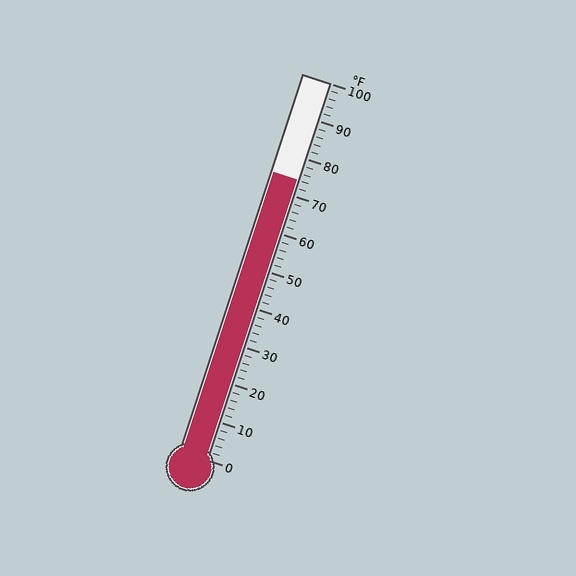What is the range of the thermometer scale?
The thermometer scale ranges from 0°F to 100°F.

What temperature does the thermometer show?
The thermometer shows approximately 74°F.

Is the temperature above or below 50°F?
The temperature is above 50°F.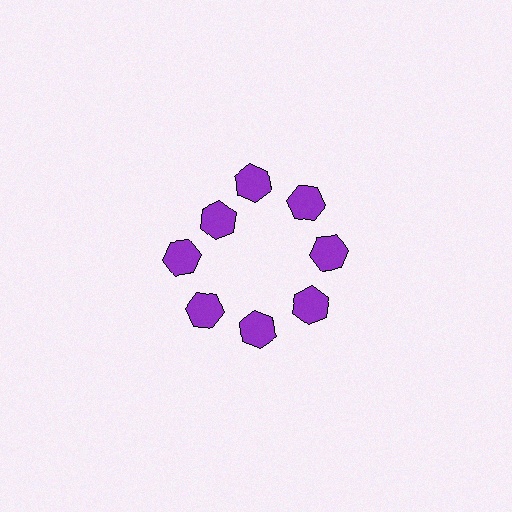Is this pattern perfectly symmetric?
No. The 8 purple hexagons are arranged in a ring, but one element near the 10 o'clock position is pulled inward toward the center, breaking the 8-fold rotational symmetry.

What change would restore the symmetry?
The symmetry would be restored by moving it outward, back onto the ring so that all 8 hexagons sit at equal angles and equal distance from the center.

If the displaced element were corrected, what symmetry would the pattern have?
It would have 8-fold rotational symmetry — the pattern would map onto itself every 45 degrees.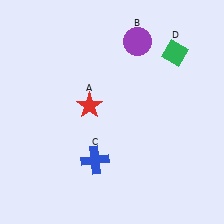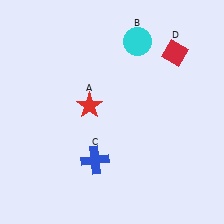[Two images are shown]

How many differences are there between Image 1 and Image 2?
There are 2 differences between the two images.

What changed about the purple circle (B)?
In Image 1, B is purple. In Image 2, it changed to cyan.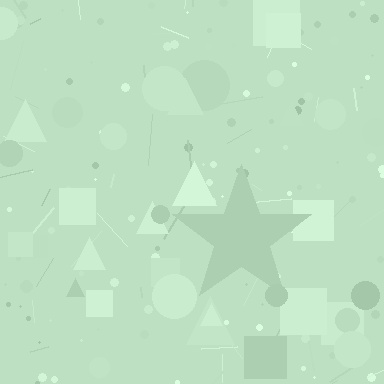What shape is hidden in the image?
A star is hidden in the image.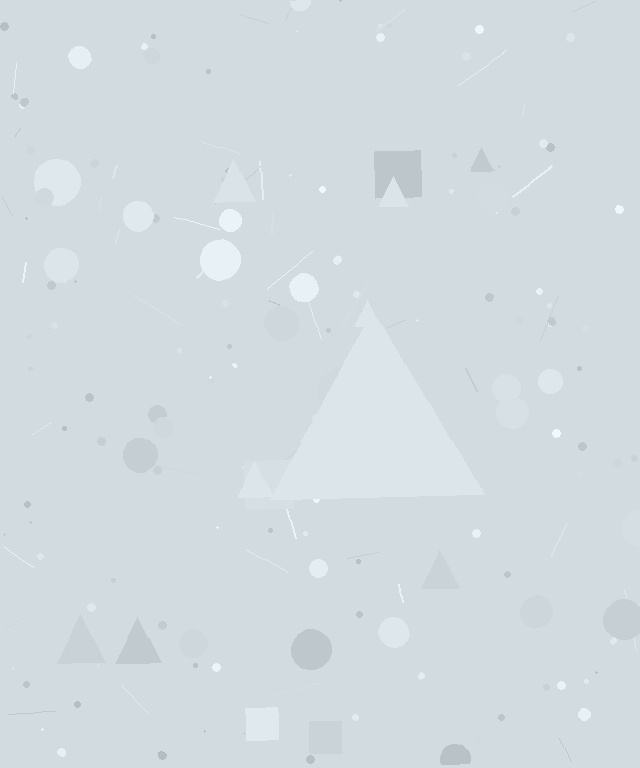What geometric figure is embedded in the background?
A triangle is embedded in the background.